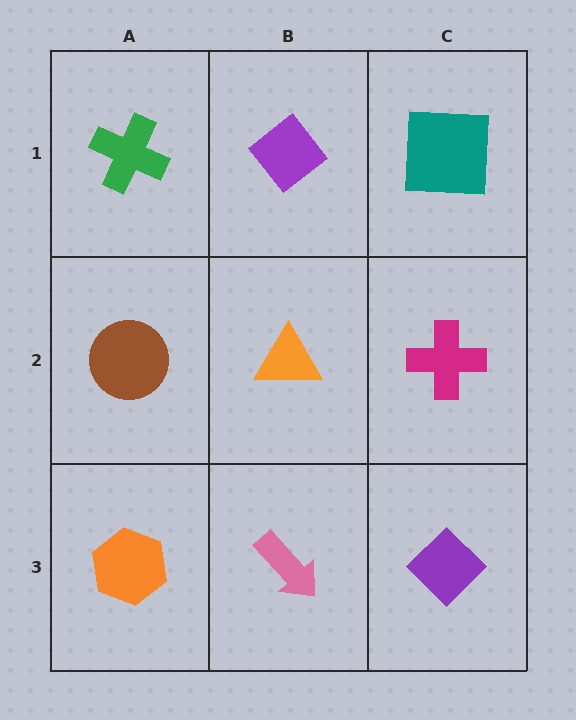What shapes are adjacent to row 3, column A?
A brown circle (row 2, column A), a pink arrow (row 3, column B).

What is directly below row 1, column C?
A magenta cross.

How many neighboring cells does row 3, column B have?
3.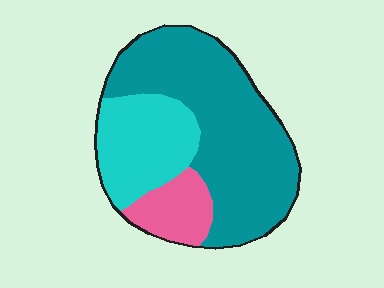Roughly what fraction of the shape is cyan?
Cyan takes up between a sixth and a third of the shape.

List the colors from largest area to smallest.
From largest to smallest: teal, cyan, pink.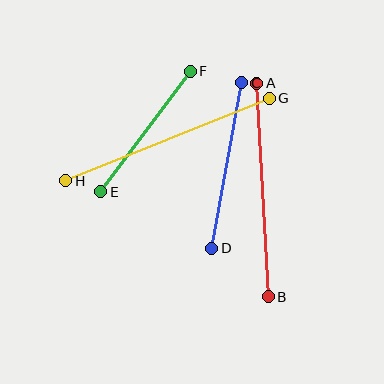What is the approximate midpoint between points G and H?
The midpoint is at approximately (167, 140) pixels.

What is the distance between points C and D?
The distance is approximately 168 pixels.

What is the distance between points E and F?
The distance is approximately 150 pixels.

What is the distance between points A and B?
The distance is approximately 214 pixels.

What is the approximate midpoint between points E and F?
The midpoint is at approximately (145, 131) pixels.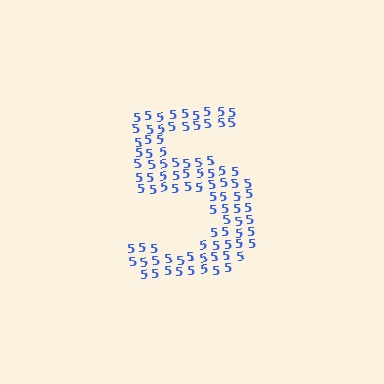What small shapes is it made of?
It is made of small digit 5's.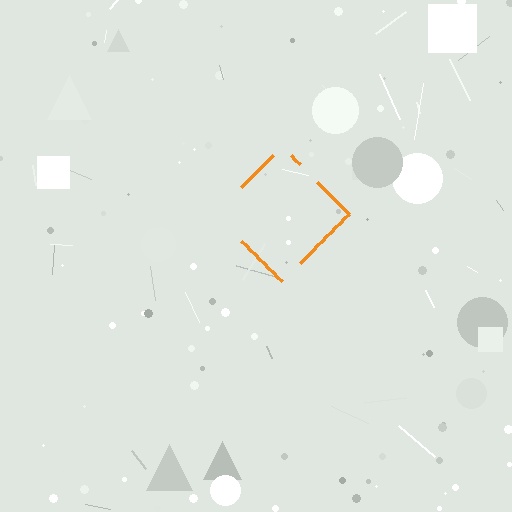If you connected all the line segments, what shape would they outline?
They would outline a diamond.